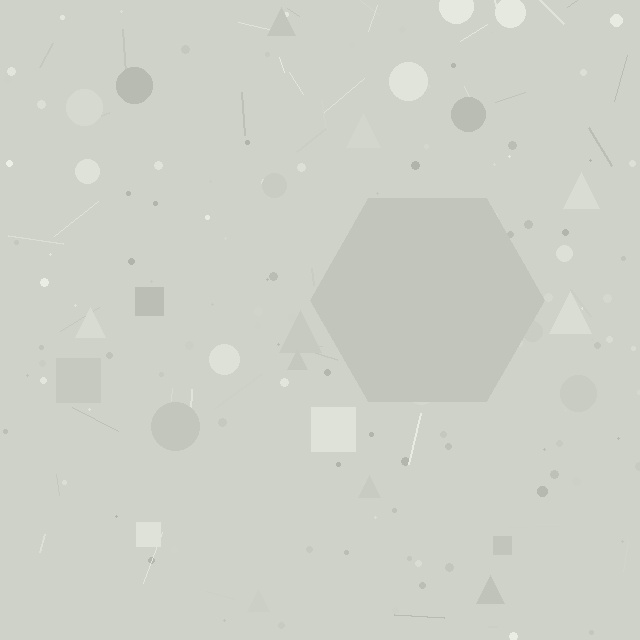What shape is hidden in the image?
A hexagon is hidden in the image.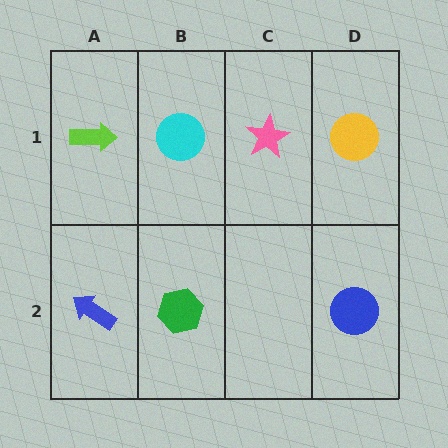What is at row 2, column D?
A blue circle.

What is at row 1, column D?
A yellow circle.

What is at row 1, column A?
A lime arrow.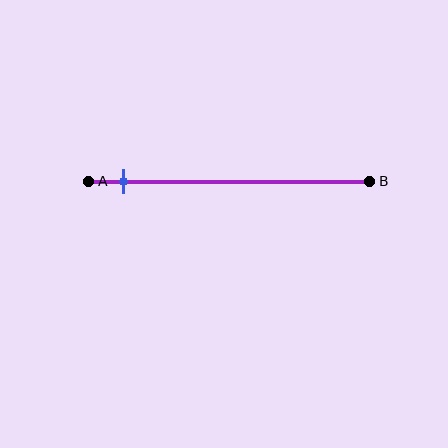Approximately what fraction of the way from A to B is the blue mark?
The blue mark is approximately 10% of the way from A to B.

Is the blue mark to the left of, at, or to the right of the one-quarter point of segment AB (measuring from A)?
The blue mark is to the left of the one-quarter point of segment AB.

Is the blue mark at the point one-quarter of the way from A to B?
No, the mark is at about 10% from A, not at the 25% one-quarter point.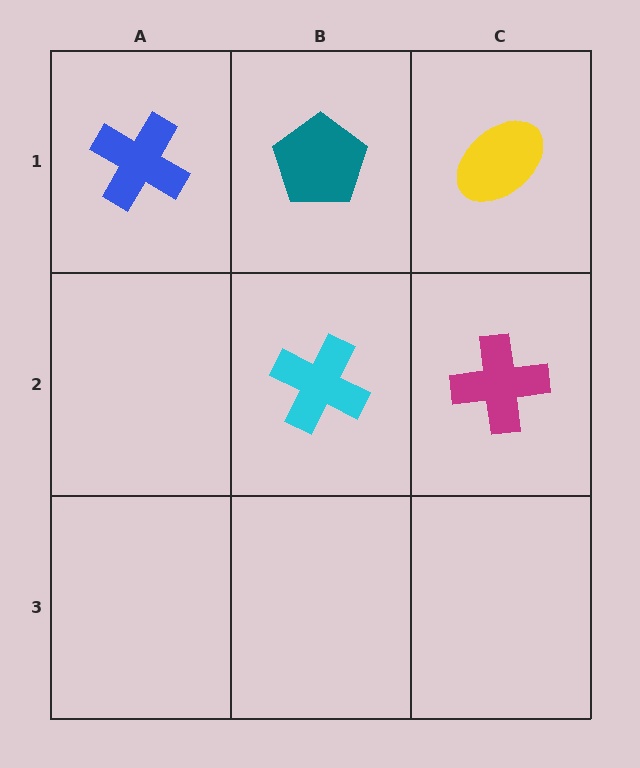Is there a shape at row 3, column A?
No, that cell is empty.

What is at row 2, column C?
A magenta cross.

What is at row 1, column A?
A blue cross.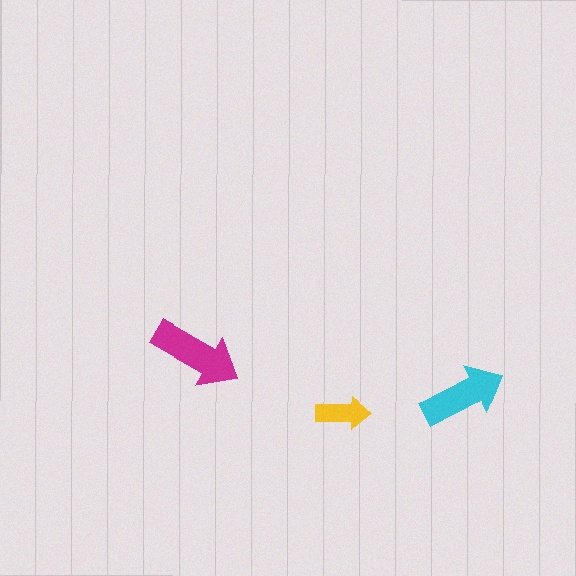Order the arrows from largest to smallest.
the magenta one, the cyan one, the yellow one.